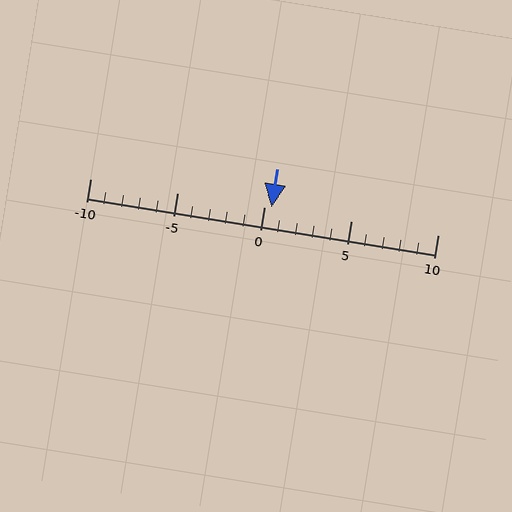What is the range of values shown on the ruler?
The ruler shows values from -10 to 10.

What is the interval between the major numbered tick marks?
The major tick marks are spaced 5 units apart.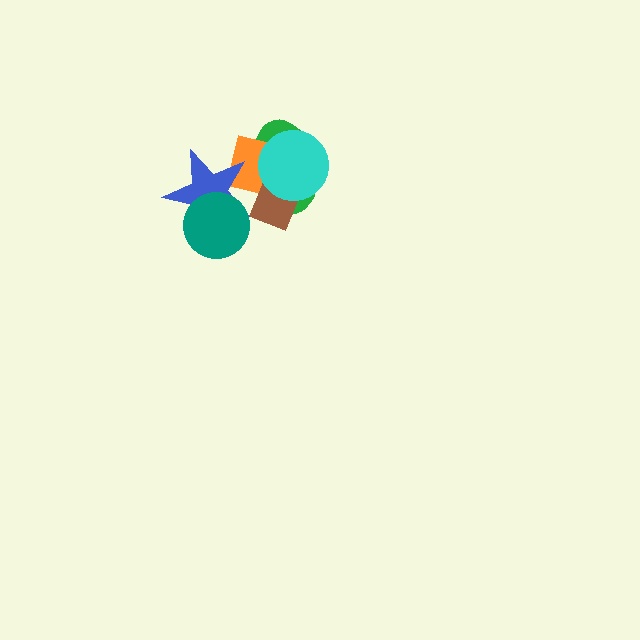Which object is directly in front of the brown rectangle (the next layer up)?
The blue star is directly in front of the brown rectangle.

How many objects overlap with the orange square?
4 objects overlap with the orange square.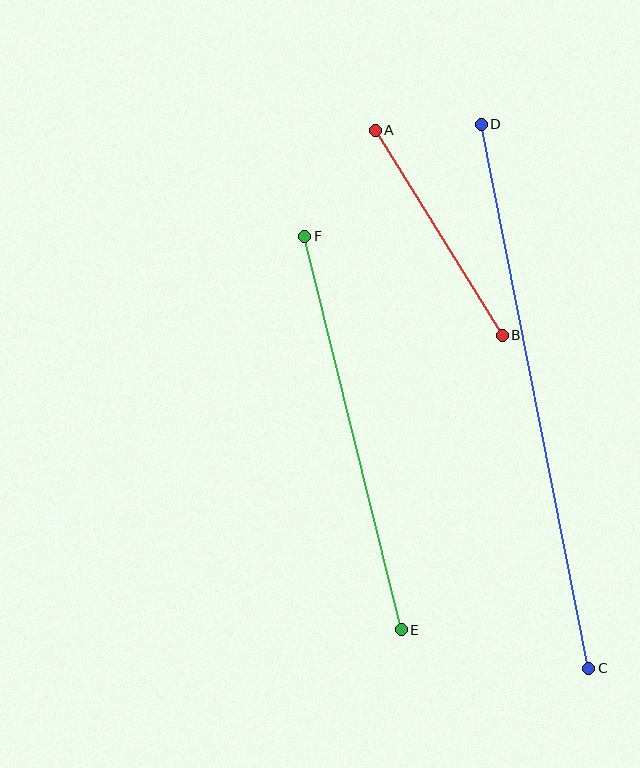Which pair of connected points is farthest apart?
Points C and D are farthest apart.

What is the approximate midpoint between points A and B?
The midpoint is at approximately (439, 233) pixels.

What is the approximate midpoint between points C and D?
The midpoint is at approximately (535, 396) pixels.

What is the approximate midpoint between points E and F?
The midpoint is at approximately (353, 433) pixels.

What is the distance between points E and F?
The distance is approximately 405 pixels.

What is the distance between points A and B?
The distance is approximately 241 pixels.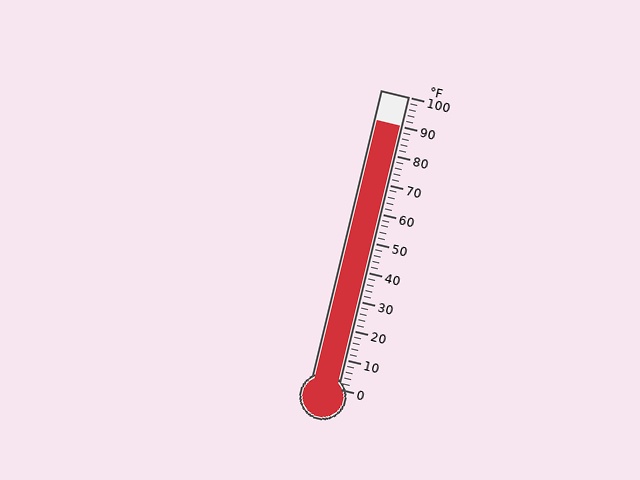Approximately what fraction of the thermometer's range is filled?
The thermometer is filled to approximately 90% of its range.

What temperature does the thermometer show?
The thermometer shows approximately 90°F.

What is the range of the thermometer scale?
The thermometer scale ranges from 0°F to 100°F.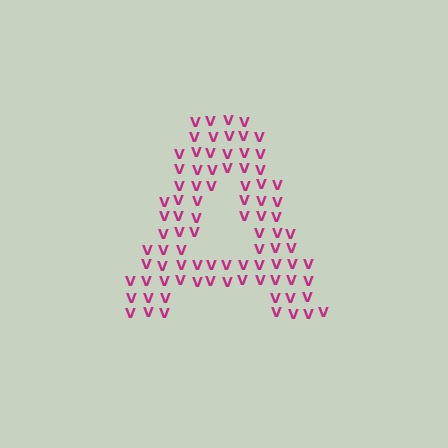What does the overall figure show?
The overall figure shows the letter A.